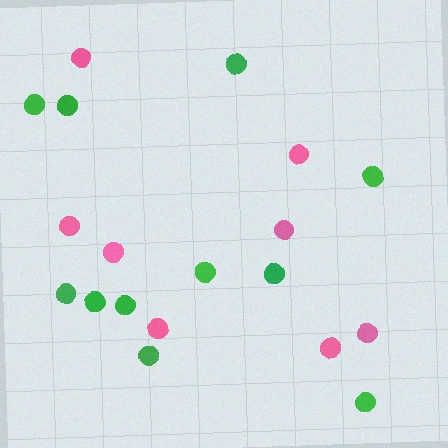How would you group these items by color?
There are 2 groups: one group of green circles (11) and one group of pink circles (8).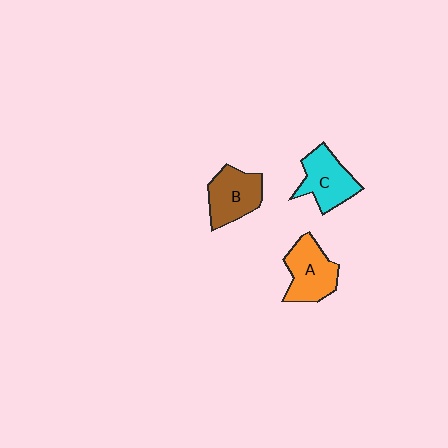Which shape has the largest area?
Shape A (orange).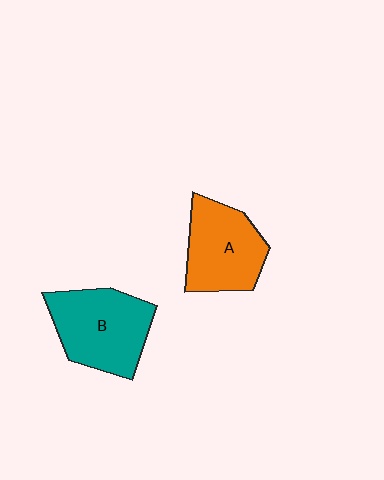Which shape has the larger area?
Shape B (teal).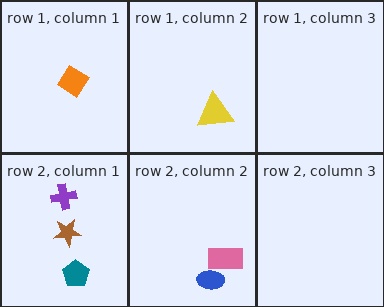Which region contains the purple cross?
The row 2, column 1 region.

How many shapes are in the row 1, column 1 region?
1.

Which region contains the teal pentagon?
The row 2, column 1 region.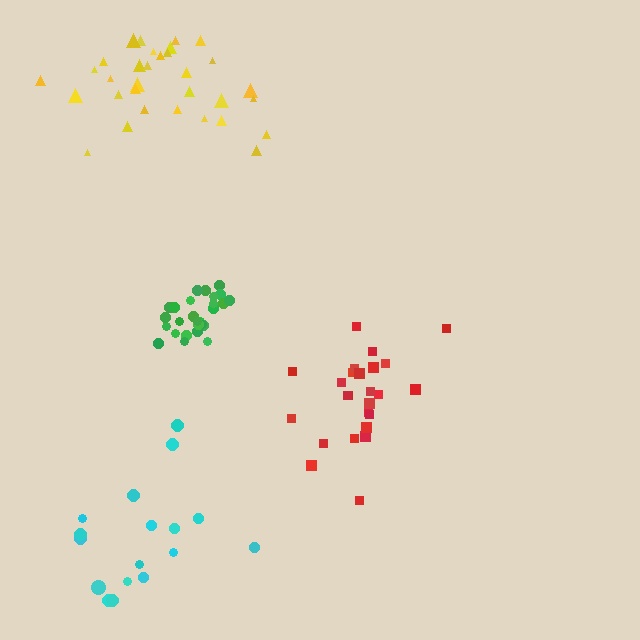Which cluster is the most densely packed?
Green.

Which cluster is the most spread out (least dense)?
Cyan.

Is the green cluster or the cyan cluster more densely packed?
Green.